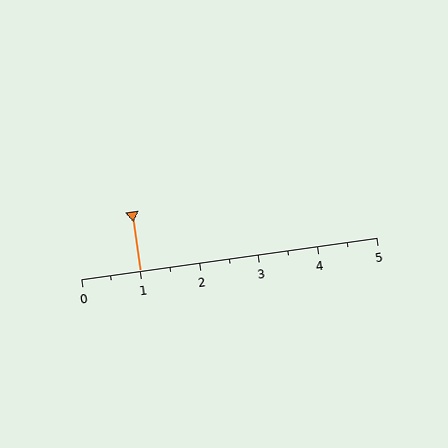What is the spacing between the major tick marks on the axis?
The major ticks are spaced 1 apart.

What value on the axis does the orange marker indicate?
The marker indicates approximately 1.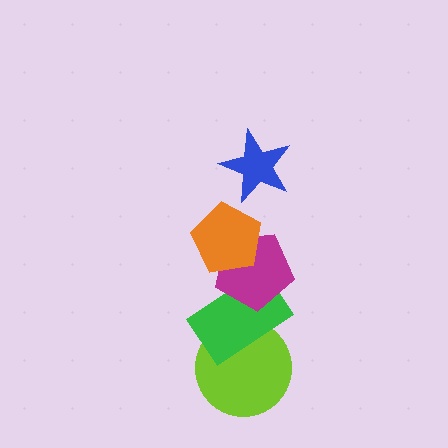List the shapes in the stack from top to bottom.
From top to bottom: the blue star, the orange pentagon, the magenta pentagon, the green rectangle, the lime circle.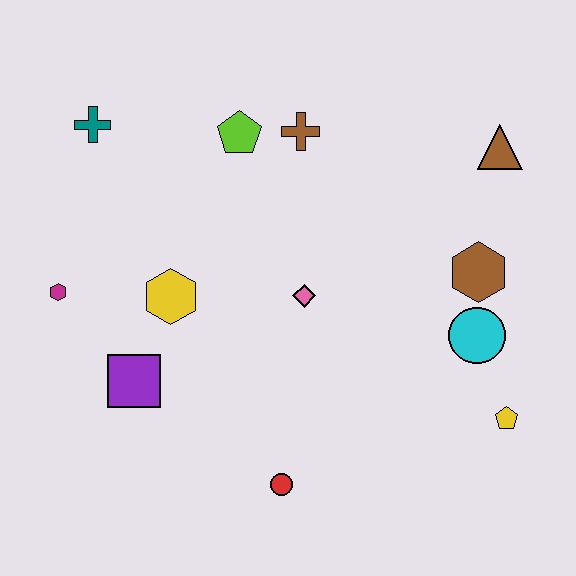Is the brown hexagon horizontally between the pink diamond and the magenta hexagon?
No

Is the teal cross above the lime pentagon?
Yes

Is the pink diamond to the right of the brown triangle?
No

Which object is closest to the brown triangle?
The brown hexagon is closest to the brown triangle.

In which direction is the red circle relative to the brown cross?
The red circle is below the brown cross.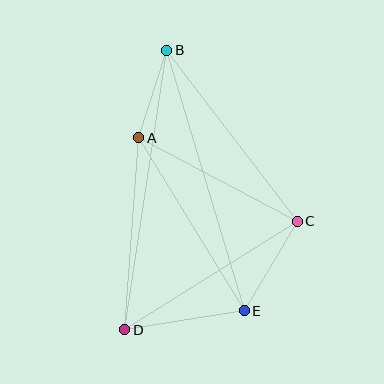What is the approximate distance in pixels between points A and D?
The distance between A and D is approximately 192 pixels.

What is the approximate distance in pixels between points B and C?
The distance between B and C is approximately 215 pixels.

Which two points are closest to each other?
Points A and B are closest to each other.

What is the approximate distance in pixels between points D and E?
The distance between D and E is approximately 121 pixels.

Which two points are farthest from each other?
Points B and D are farthest from each other.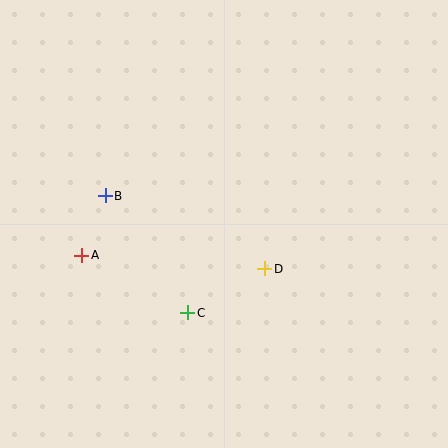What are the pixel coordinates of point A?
Point A is at (82, 255).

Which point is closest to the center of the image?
Point D at (265, 269) is closest to the center.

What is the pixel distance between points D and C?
The distance between D and C is 89 pixels.